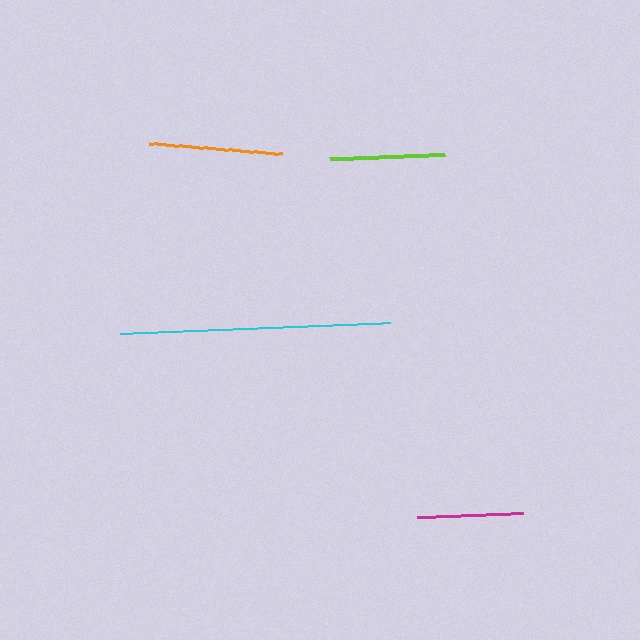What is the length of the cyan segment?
The cyan segment is approximately 270 pixels long.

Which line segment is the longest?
The cyan line is the longest at approximately 270 pixels.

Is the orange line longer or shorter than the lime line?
The orange line is longer than the lime line.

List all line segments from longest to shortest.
From longest to shortest: cyan, orange, lime, magenta.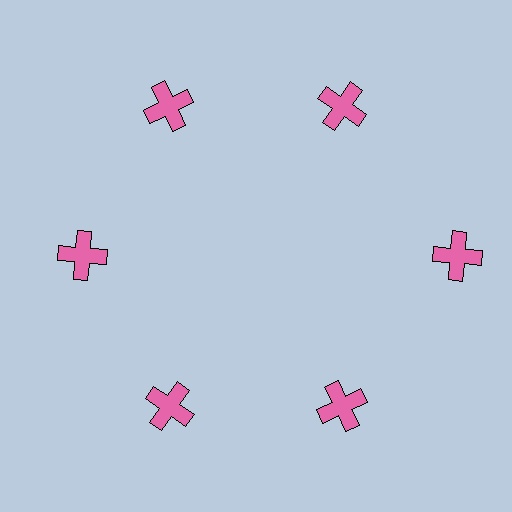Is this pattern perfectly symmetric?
No. The 6 pink crosses are arranged in a ring, but one element near the 3 o'clock position is pushed outward from the center, breaking the 6-fold rotational symmetry.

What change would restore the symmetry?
The symmetry would be restored by moving it inward, back onto the ring so that all 6 crosses sit at equal angles and equal distance from the center.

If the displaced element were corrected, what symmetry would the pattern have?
It would have 6-fold rotational symmetry — the pattern would map onto itself every 60 degrees.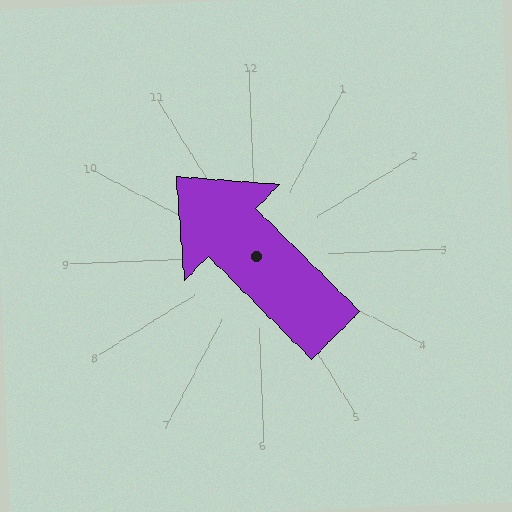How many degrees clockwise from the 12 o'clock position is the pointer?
Approximately 317 degrees.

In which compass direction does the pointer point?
Northwest.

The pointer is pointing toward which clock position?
Roughly 11 o'clock.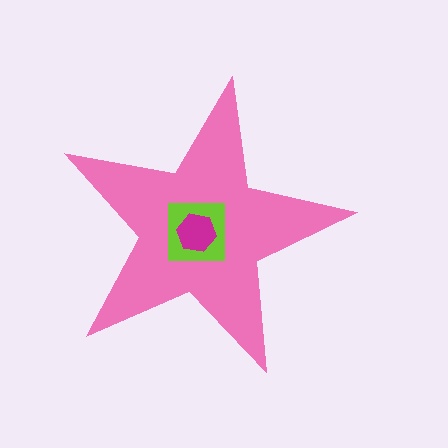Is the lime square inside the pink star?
Yes.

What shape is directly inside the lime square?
The magenta hexagon.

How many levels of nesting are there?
3.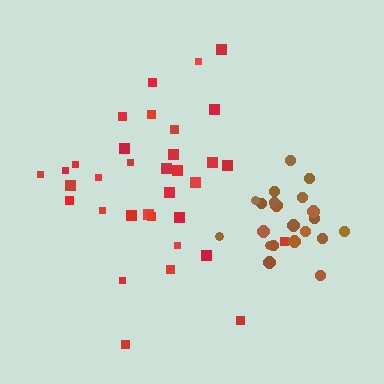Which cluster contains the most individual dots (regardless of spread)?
Red (35).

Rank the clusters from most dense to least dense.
brown, red.